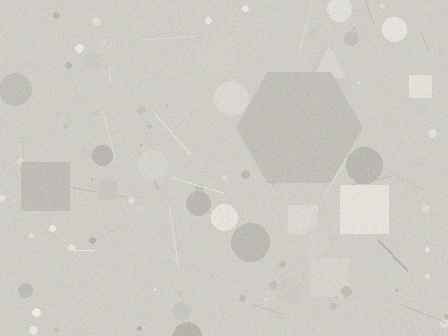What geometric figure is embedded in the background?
A hexagon is embedded in the background.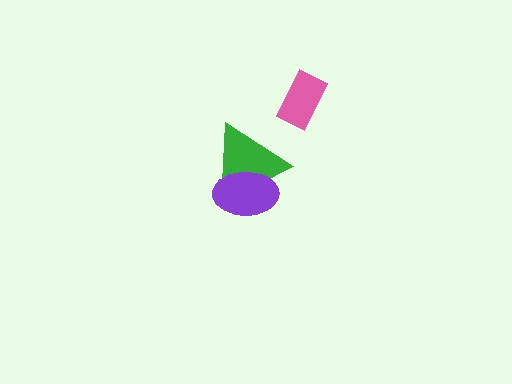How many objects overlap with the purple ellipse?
1 object overlaps with the purple ellipse.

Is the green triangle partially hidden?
Yes, it is partially covered by another shape.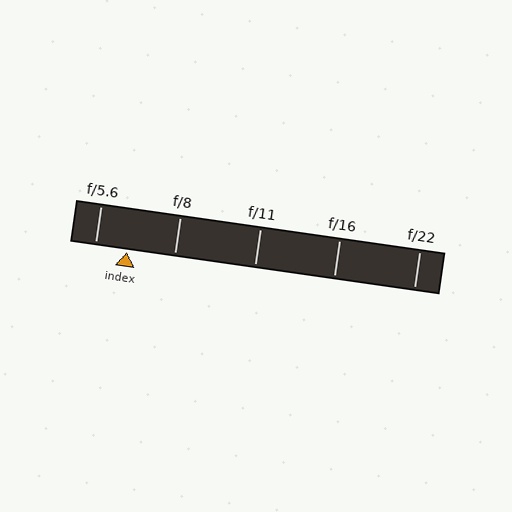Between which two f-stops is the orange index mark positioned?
The index mark is between f/5.6 and f/8.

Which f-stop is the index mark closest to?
The index mark is closest to f/5.6.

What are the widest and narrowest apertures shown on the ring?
The widest aperture shown is f/5.6 and the narrowest is f/22.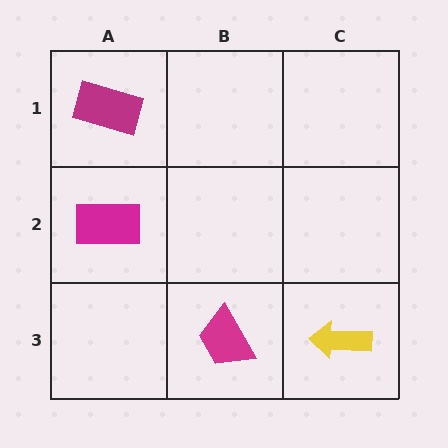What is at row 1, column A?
A magenta rectangle.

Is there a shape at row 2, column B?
No, that cell is empty.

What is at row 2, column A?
A magenta rectangle.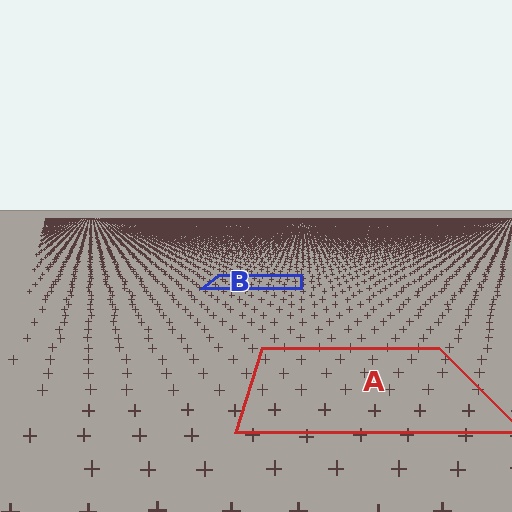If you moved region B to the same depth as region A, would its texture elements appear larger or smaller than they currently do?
They would appear larger. At a closer depth, the same texture elements are projected at a bigger on-screen size.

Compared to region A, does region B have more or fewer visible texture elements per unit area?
Region B has more texture elements per unit area — they are packed more densely because it is farther away.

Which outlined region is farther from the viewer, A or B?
Region B is farther from the viewer — the texture elements inside it appear smaller and more densely packed.